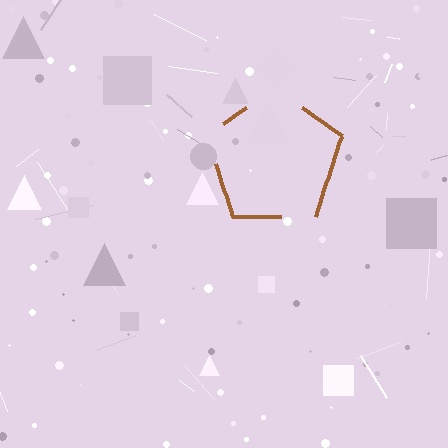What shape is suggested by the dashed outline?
The dashed outline suggests a pentagon.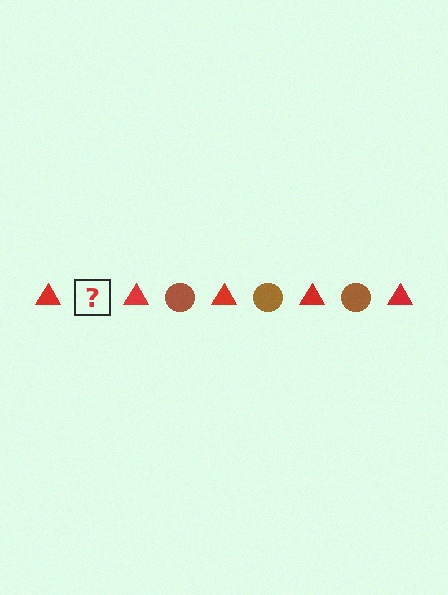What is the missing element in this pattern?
The missing element is a brown circle.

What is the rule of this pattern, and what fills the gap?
The rule is that the pattern alternates between red triangle and brown circle. The gap should be filled with a brown circle.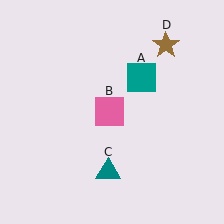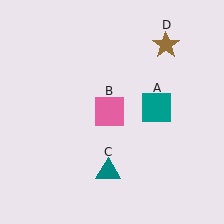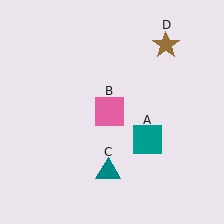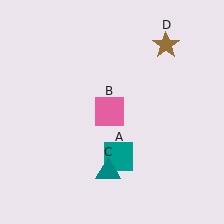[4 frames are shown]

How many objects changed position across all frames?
1 object changed position: teal square (object A).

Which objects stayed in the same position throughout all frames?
Pink square (object B) and teal triangle (object C) and brown star (object D) remained stationary.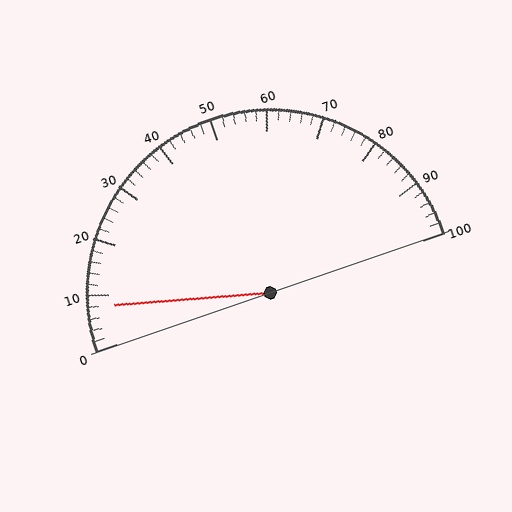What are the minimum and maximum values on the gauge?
The gauge ranges from 0 to 100.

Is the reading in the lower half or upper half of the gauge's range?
The reading is in the lower half of the range (0 to 100).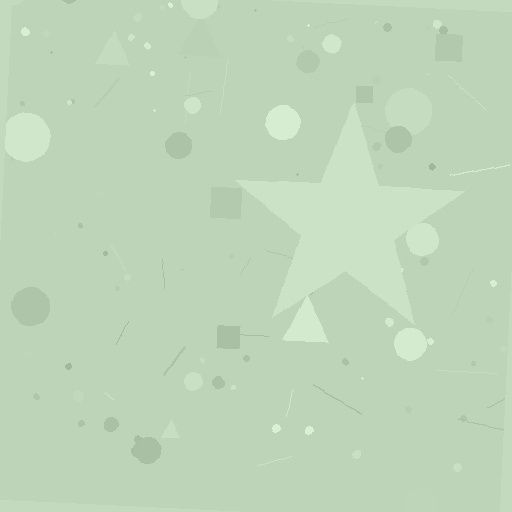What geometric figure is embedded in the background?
A star is embedded in the background.